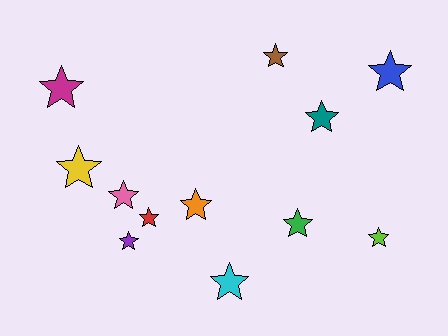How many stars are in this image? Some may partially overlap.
There are 12 stars.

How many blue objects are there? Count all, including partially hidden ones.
There is 1 blue object.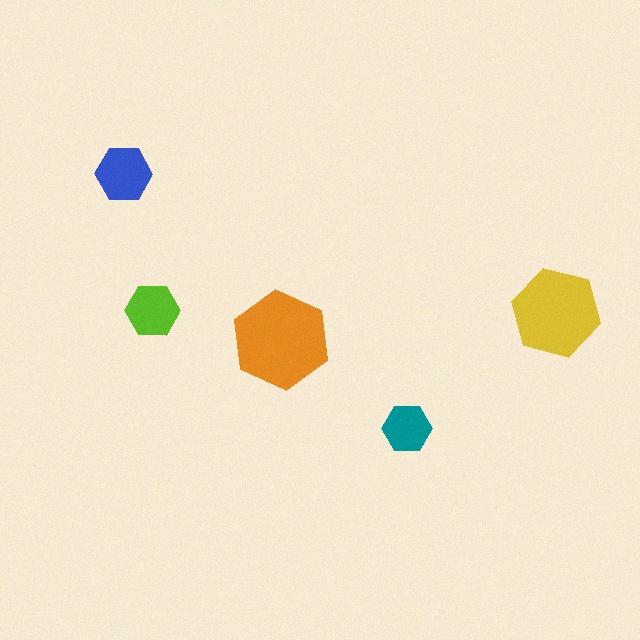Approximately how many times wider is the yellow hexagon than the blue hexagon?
About 1.5 times wider.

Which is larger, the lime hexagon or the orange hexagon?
The orange one.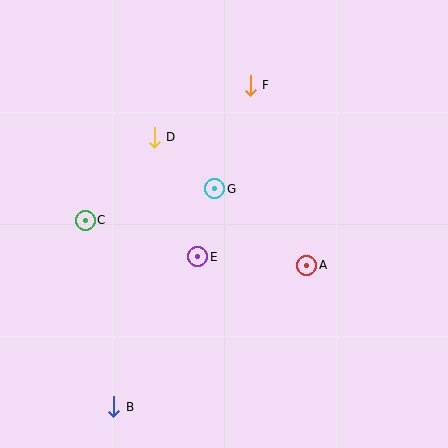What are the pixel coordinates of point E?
Point E is at (198, 257).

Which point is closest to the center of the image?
Point G at (215, 189) is closest to the center.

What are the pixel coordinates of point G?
Point G is at (215, 189).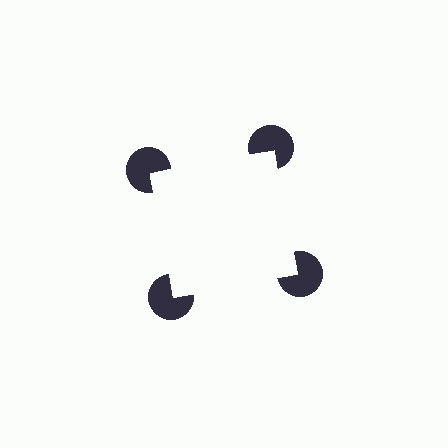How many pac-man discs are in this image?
There are 4 — one at each vertex of the illusory square.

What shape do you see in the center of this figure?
An illusory square — its edges are inferred from the aligned wedge cuts in the pac-man discs, not physically drawn.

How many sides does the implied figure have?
4 sides.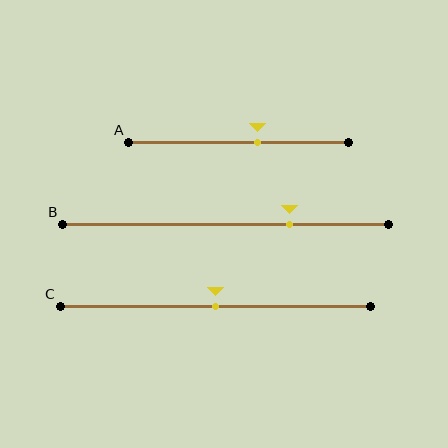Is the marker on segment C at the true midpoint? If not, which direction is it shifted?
Yes, the marker on segment C is at the true midpoint.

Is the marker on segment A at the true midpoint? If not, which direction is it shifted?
No, the marker on segment A is shifted to the right by about 9% of the segment length.